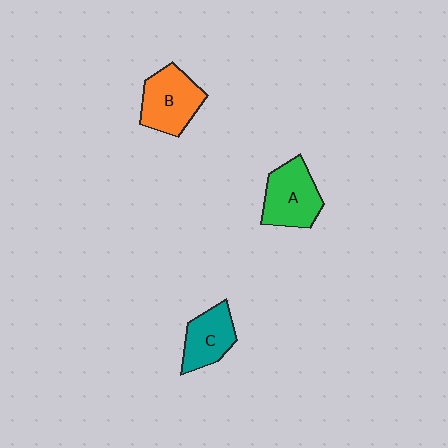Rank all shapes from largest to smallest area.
From largest to smallest: B (orange), A (green), C (teal).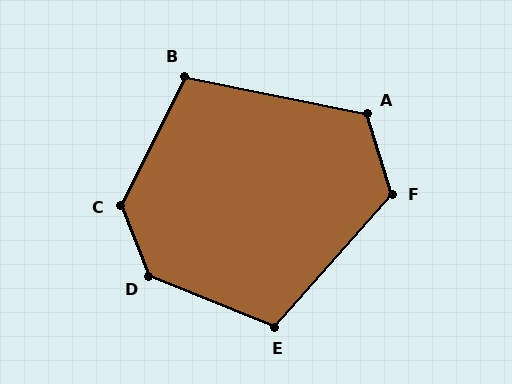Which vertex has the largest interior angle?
D, at approximately 134 degrees.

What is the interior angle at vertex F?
Approximately 121 degrees (obtuse).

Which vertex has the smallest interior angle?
B, at approximately 105 degrees.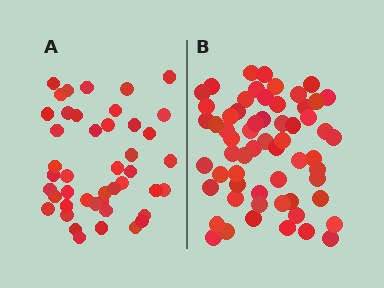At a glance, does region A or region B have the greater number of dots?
Region B (the right region) has more dots.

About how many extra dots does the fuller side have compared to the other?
Region B has approximately 15 more dots than region A.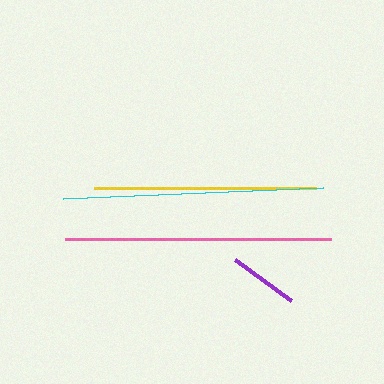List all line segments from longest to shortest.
From longest to shortest: pink, cyan, yellow, purple.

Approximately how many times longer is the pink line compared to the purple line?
The pink line is approximately 3.8 times the length of the purple line.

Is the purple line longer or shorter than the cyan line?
The cyan line is longer than the purple line.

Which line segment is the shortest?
The purple line is the shortest at approximately 69 pixels.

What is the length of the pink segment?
The pink segment is approximately 265 pixels long.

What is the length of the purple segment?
The purple segment is approximately 69 pixels long.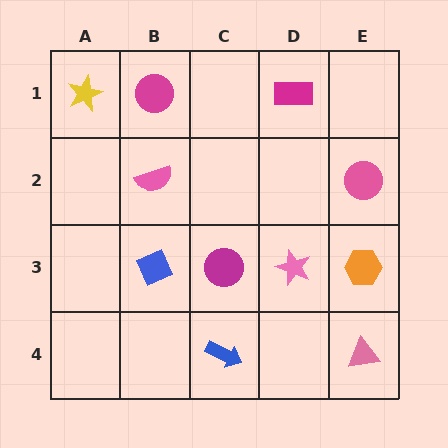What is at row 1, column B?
A magenta circle.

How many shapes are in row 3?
4 shapes.